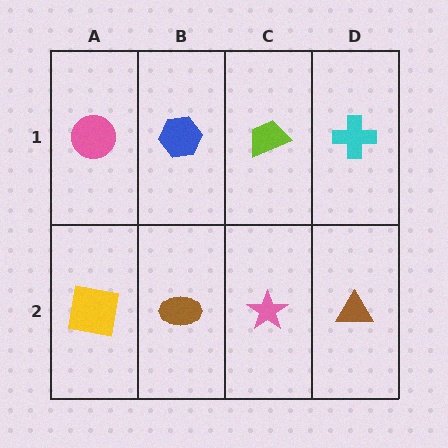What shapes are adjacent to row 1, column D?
A brown triangle (row 2, column D), a lime trapezoid (row 1, column C).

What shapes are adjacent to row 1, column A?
A yellow square (row 2, column A), a blue hexagon (row 1, column B).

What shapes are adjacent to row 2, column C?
A lime trapezoid (row 1, column C), a brown ellipse (row 2, column B), a brown triangle (row 2, column D).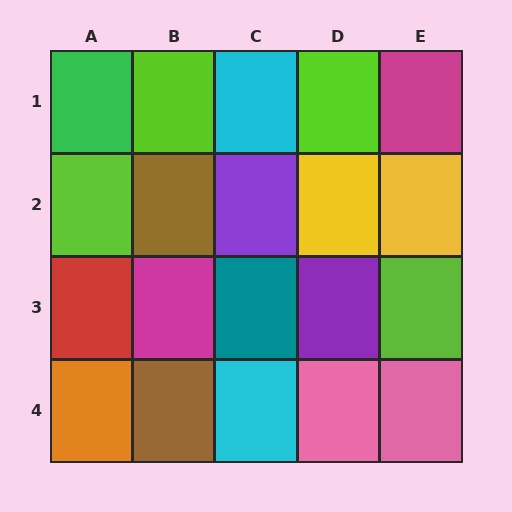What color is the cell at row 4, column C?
Cyan.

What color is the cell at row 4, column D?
Pink.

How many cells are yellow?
2 cells are yellow.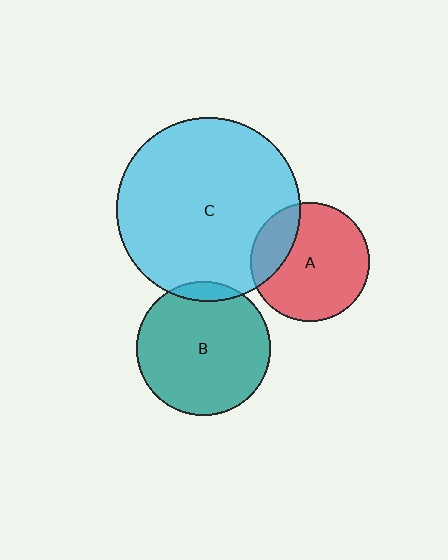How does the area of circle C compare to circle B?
Approximately 1.9 times.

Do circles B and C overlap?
Yes.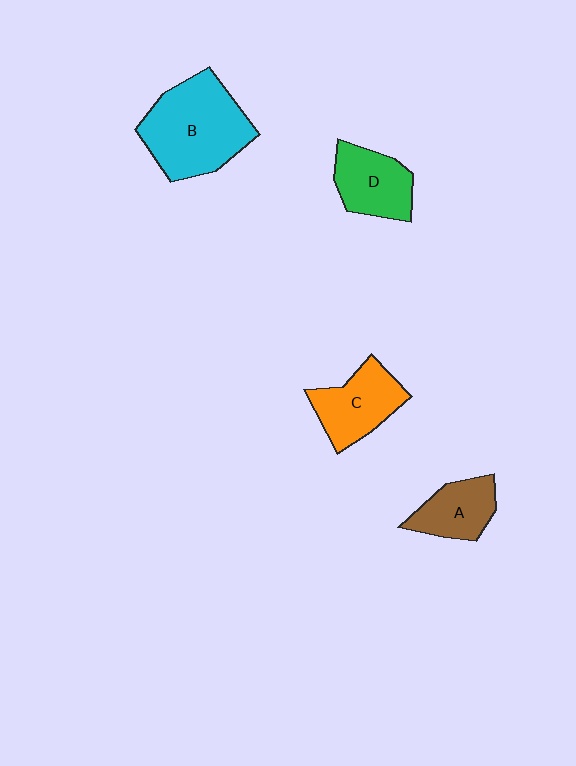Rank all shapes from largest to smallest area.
From largest to smallest: B (cyan), C (orange), D (green), A (brown).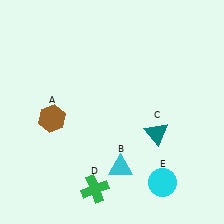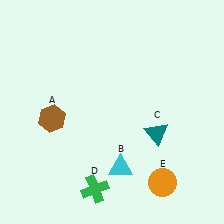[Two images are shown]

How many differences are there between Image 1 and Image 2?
There is 1 difference between the two images.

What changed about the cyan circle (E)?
In Image 1, E is cyan. In Image 2, it changed to orange.